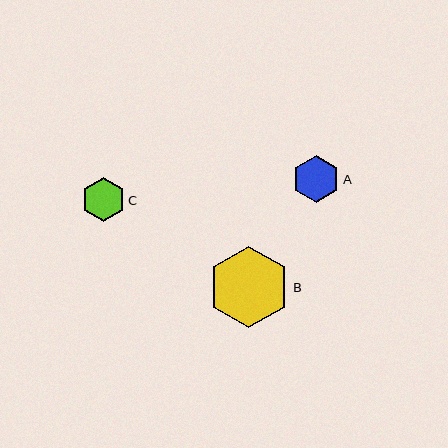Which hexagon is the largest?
Hexagon B is the largest with a size of approximately 81 pixels.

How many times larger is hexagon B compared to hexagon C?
Hexagon B is approximately 1.9 times the size of hexagon C.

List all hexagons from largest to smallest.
From largest to smallest: B, A, C.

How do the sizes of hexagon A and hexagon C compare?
Hexagon A and hexagon C are approximately the same size.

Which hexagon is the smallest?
Hexagon C is the smallest with a size of approximately 43 pixels.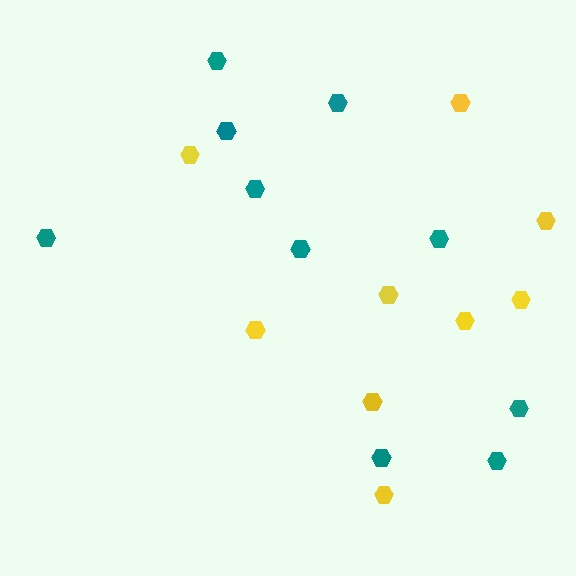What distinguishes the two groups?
There are 2 groups: one group of yellow hexagons (9) and one group of teal hexagons (10).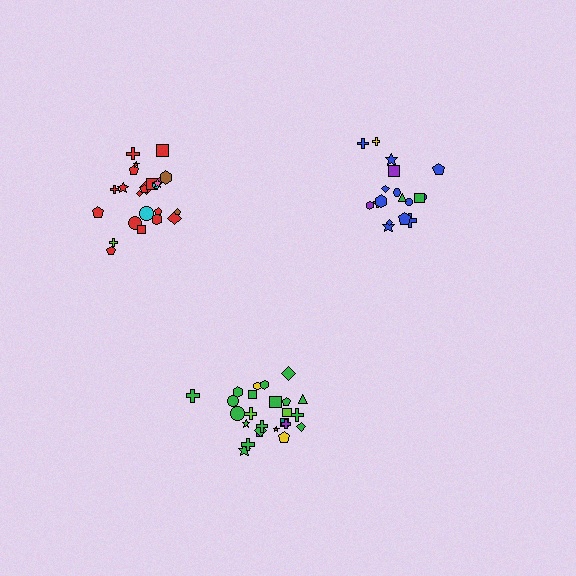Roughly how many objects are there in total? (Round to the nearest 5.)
Roughly 70 objects in total.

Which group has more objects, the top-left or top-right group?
The top-left group.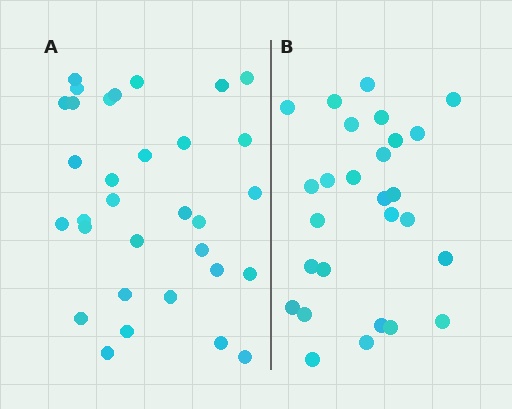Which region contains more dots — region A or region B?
Region A (the left region) has more dots.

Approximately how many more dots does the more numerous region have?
Region A has about 5 more dots than region B.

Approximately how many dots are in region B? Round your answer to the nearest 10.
About 30 dots. (The exact count is 27, which rounds to 30.)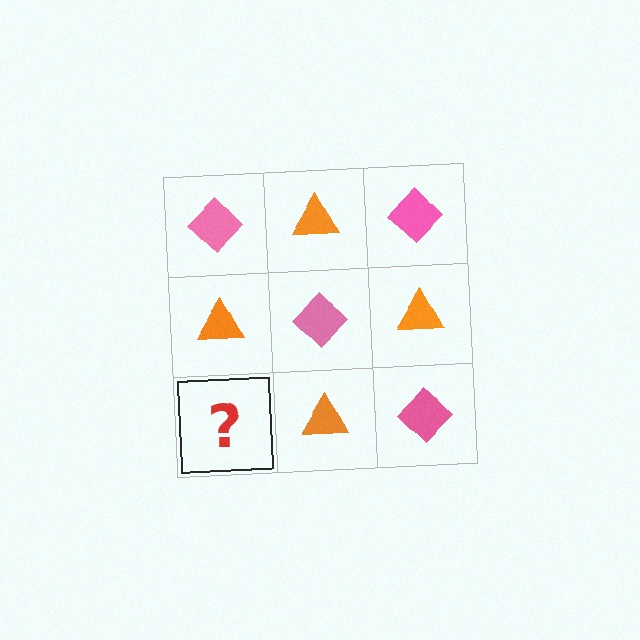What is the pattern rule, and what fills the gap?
The rule is that it alternates pink diamond and orange triangle in a checkerboard pattern. The gap should be filled with a pink diamond.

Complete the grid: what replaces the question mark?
The question mark should be replaced with a pink diamond.